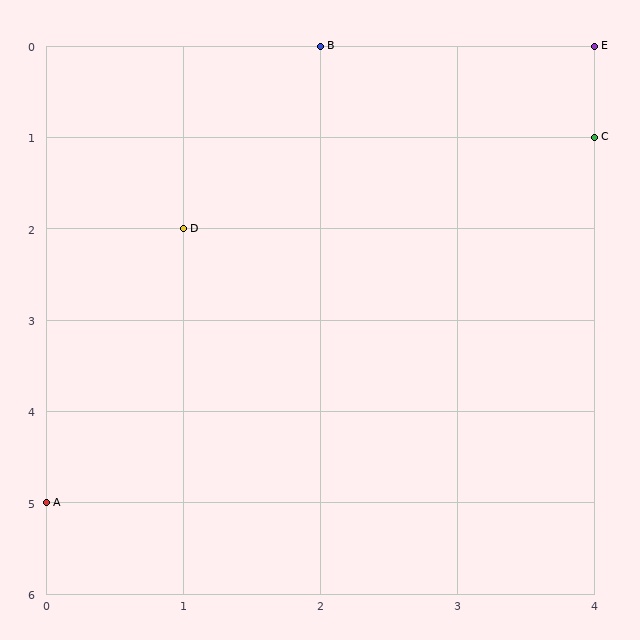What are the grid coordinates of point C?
Point C is at grid coordinates (4, 1).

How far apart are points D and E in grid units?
Points D and E are 3 columns and 2 rows apart (about 3.6 grid units diagonally).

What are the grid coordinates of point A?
Point A is at grid coordinates (0, 5).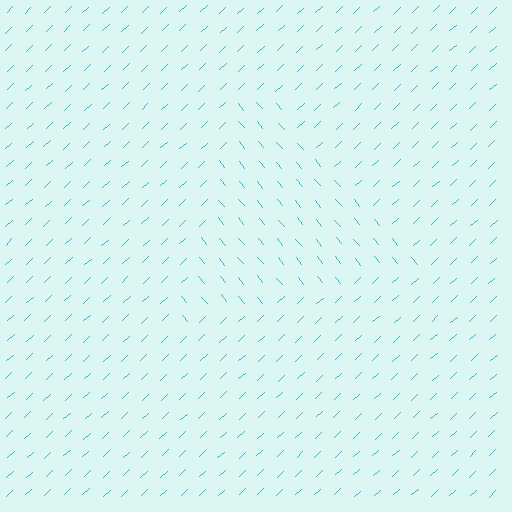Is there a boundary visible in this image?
Yes, there is a texture boundary formed by a change in line orientation.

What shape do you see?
I see a triangle.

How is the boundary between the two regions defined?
The boundary is defined purely by a change in line orientation (approximately 86 degrees difference). All lines are the same color and thickness.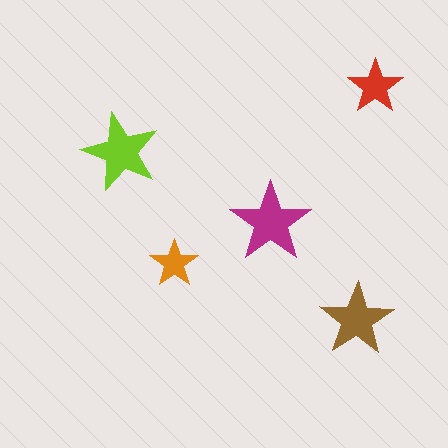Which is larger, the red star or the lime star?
The lime one.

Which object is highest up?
The red star is topmost.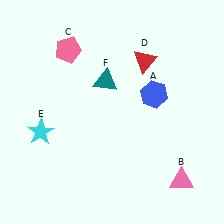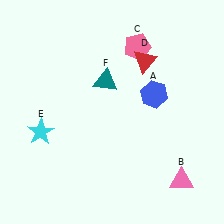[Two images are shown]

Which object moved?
The pink pentagon (C) moved right.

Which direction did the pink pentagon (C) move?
The pink pentagon (C) moved right.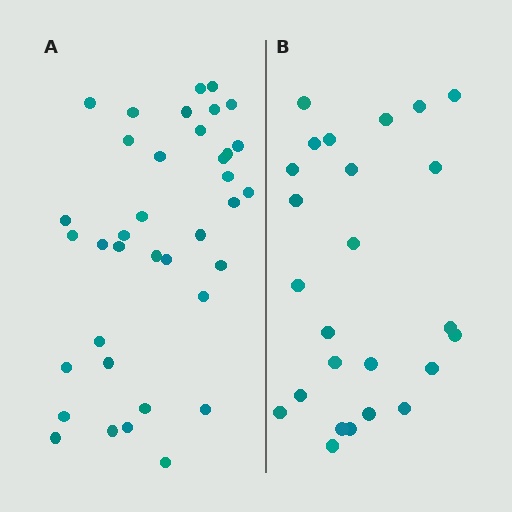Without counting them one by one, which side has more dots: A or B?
Region A (the left region) has more dots.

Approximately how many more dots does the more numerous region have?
Region A has roughly 12 or so more dots than region B.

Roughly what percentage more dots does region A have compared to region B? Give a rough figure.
About 50% more.